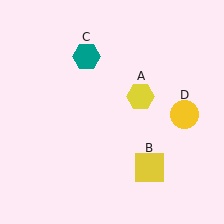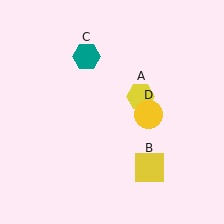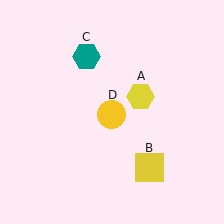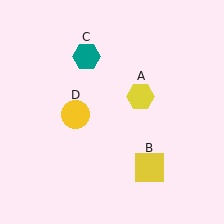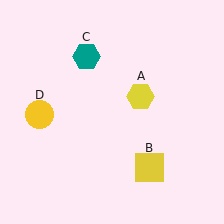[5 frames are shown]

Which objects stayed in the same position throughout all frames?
Yellow hexagon (object A) and yellow square (object B) and teal hexagon (object C) remained stationary.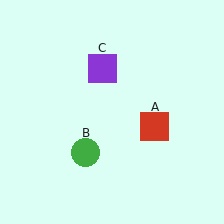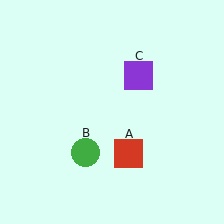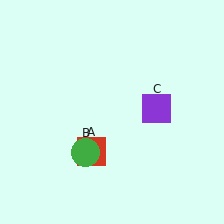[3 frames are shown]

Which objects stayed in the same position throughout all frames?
Green circle (object B) remained stationary.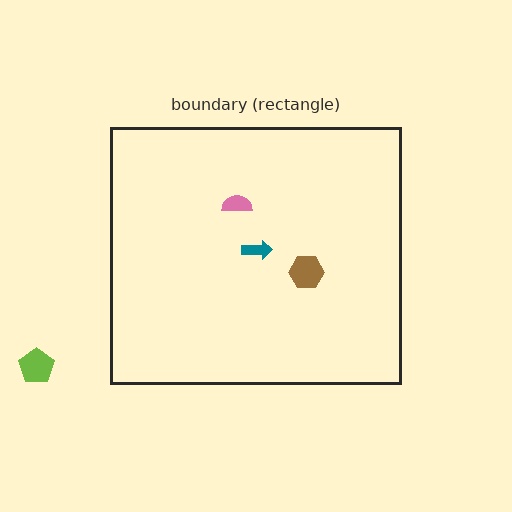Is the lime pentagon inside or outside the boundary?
Outside.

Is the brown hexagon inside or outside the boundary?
Inside.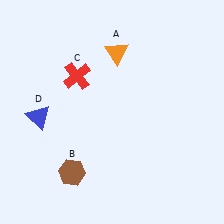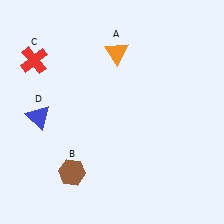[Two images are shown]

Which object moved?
The red cross (C) moved left.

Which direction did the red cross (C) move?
The red cross (C) moved left.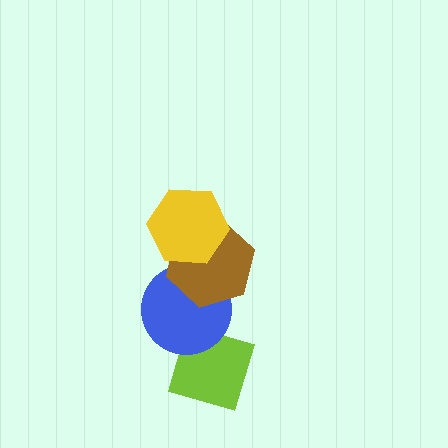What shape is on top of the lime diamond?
The blue circle is on top of the lime diamond.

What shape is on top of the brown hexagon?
The yellow hexagon is on top of the brown hexagon.